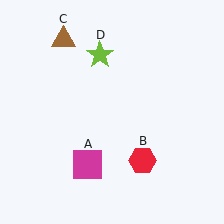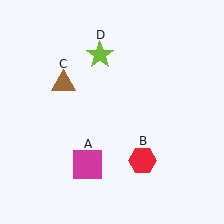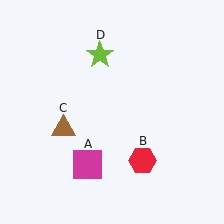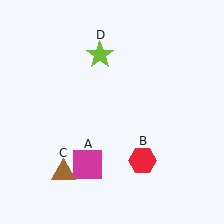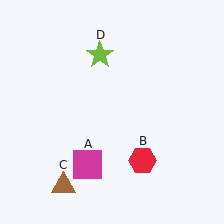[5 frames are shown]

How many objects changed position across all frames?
1 object changed position: brown triangle (object C).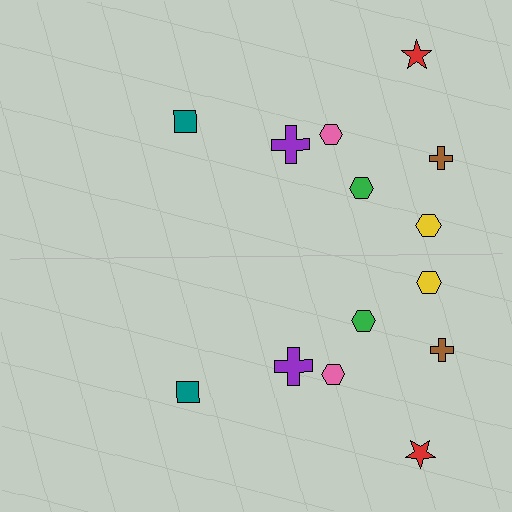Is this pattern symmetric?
Yes, this pattern has bilateral (reflection) symmetry.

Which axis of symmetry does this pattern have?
The pattern has a horizontal axis of symmetry running through the center of the image.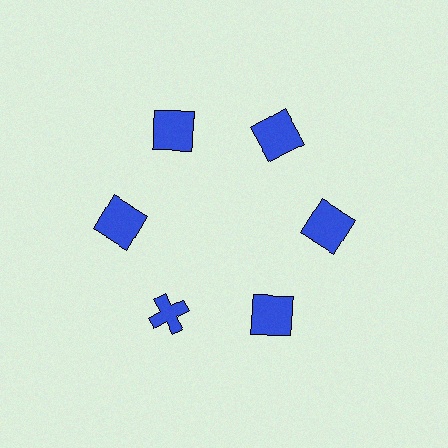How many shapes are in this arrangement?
There are 6 shapes arranged in a ring pattern.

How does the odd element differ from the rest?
It has a different shape: cross instead of square.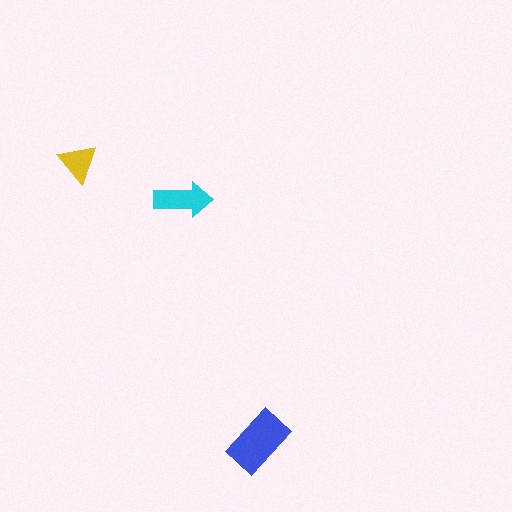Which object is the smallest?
The yellow triangle.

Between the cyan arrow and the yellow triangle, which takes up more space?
The cyan arrow.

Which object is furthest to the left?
The yellow triangle is leftmost.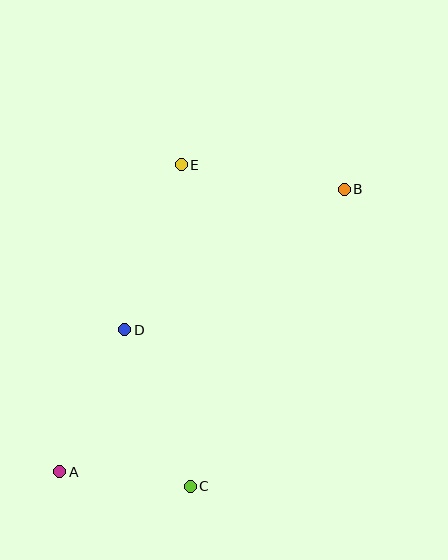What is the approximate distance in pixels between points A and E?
The distance between A and E is approximately 330 pixels.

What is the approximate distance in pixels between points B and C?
The distance between B and C is approximately 335 pixels.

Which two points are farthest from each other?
Points A and B are farthest from each other.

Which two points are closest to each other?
Points A and C are closest to each other.